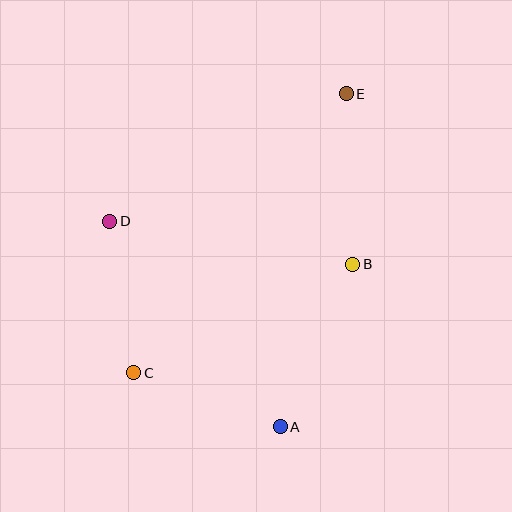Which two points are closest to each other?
Points C and D are closest to each other.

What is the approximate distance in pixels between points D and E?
The distance between D and E is approximately 269 pixels.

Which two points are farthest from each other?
Points C and E are farthest from each other.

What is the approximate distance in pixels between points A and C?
The distance between A and C is approximately 156 pixels.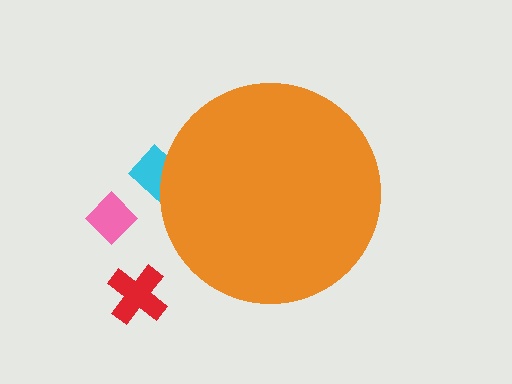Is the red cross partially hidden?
No, the red cross is fully visible.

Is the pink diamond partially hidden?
No, the pink diamond is fully visible.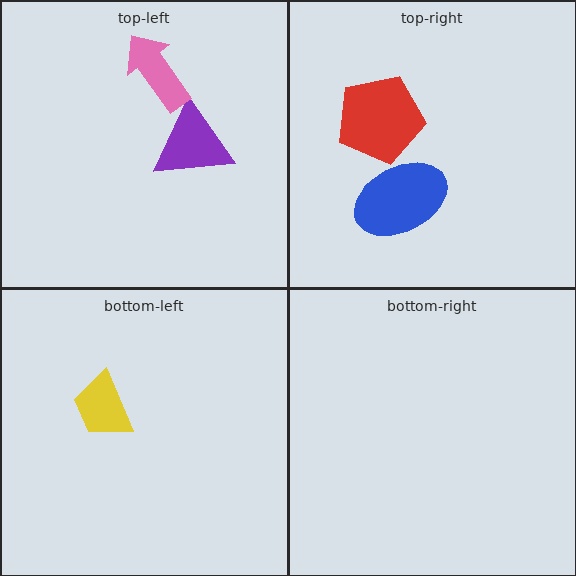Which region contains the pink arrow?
The top-left region.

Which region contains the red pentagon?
The top-right region.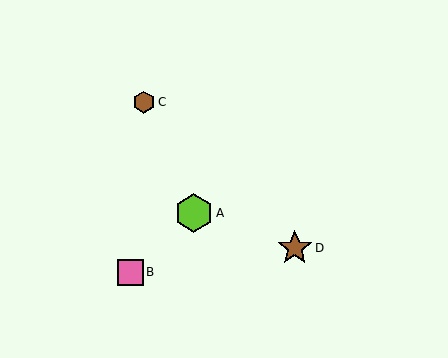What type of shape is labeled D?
Shape D is a brown star.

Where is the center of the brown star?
The center of the brown star is at (295, 248).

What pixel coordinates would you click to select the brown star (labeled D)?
Click at (295, 248) to select the brown star D.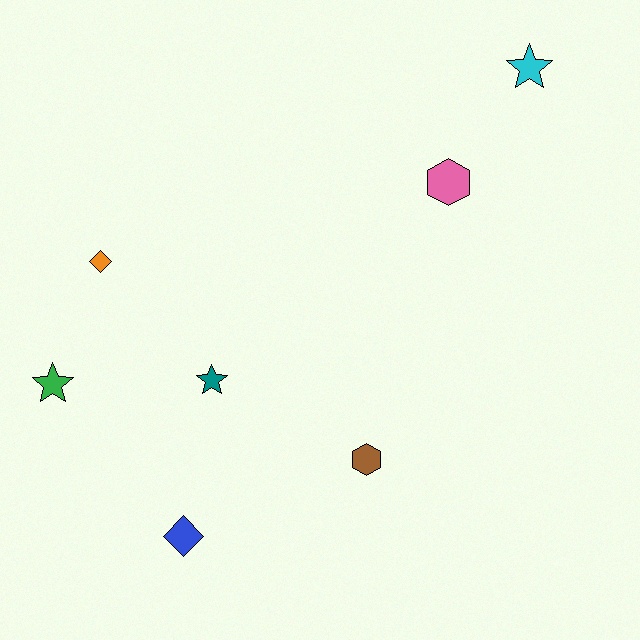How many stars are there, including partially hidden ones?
There are 3 stars.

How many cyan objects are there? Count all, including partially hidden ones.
There is 1 cyan object.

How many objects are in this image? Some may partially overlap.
There are 7 objects.